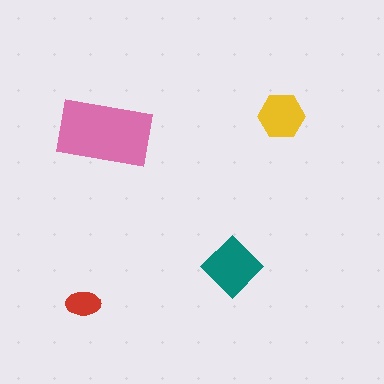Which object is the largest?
The pink rectangle.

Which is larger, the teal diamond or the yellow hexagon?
The teal diamond.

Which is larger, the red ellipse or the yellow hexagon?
The yellow hexagon.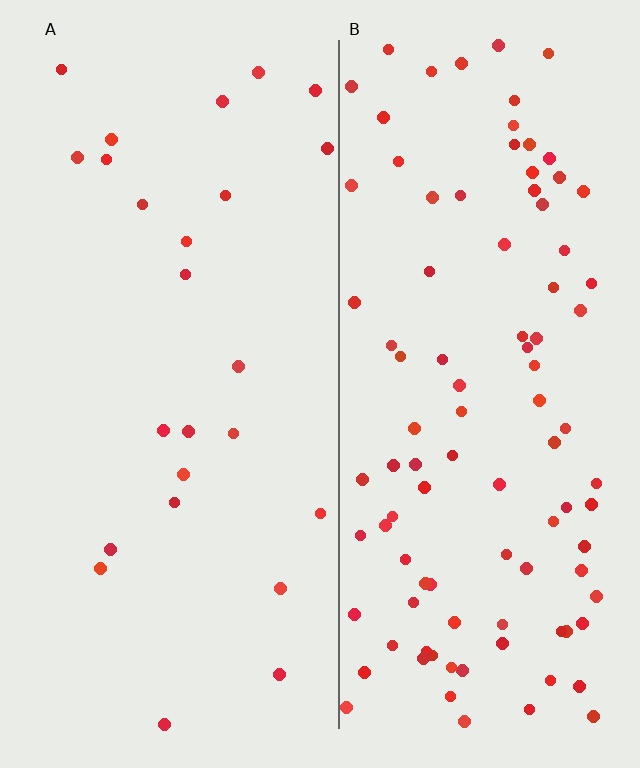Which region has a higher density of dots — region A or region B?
B (the right).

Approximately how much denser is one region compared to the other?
Approximately 4.0× — region B over region A.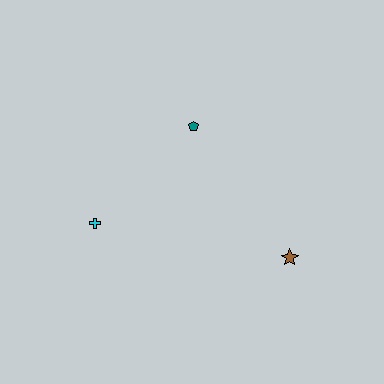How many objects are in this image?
There are 3 objects.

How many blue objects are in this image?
There are no blue objects.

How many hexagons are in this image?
There are no hexagons.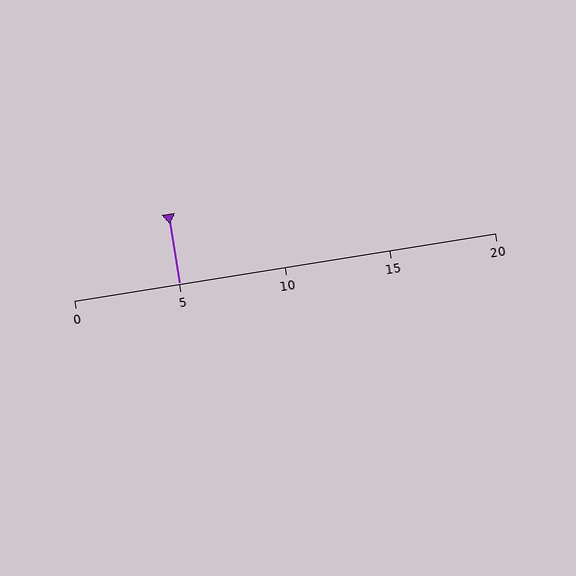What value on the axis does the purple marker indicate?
The marker indicates approximately 5.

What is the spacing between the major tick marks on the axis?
The major ticks are spaced 5 apart.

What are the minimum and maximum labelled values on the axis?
The axis runs from 0 to 20.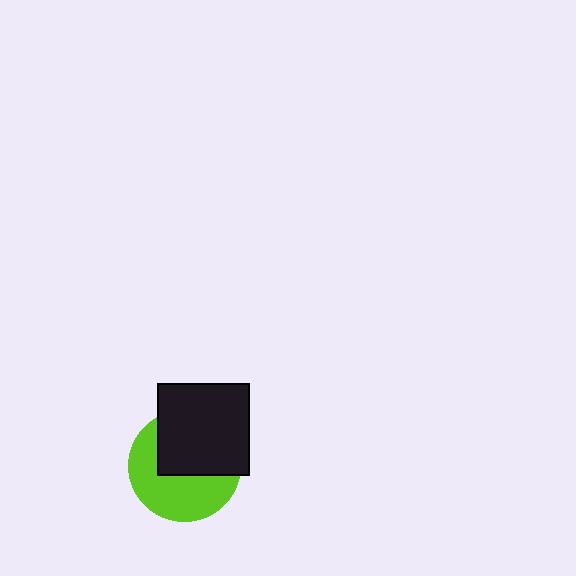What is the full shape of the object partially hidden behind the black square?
The partially hidden object is a lime circle.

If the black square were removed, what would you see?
You would see the complete lime circle.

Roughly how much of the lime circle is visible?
About half of it is visible (roughly 52%).